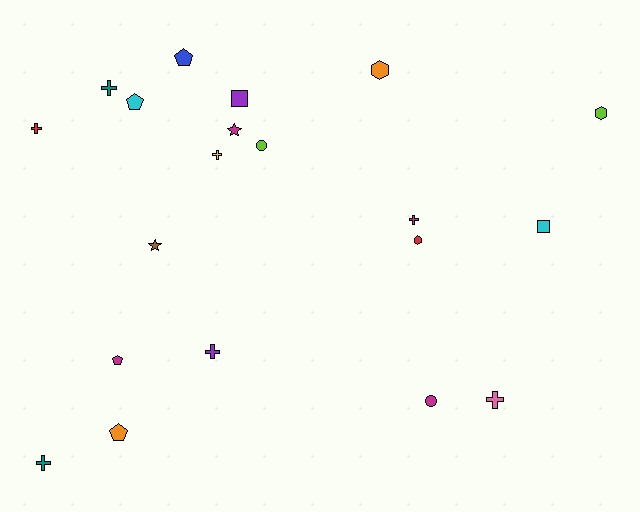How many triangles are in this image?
There are no triangles.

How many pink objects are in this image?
There is 1 pink object.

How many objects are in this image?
There are 20 objects.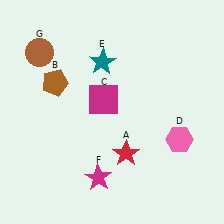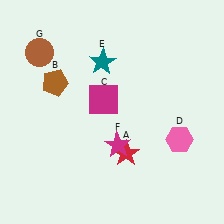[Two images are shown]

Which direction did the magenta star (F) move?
The magenta star (F) moved up.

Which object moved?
The magenta star (F) moved up.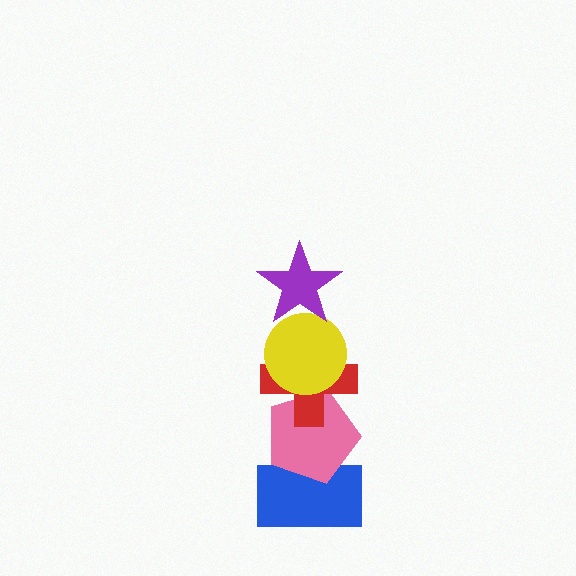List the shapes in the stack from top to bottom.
From top to bottom: the purple star, the yellow circle, the red cross, the pink pentagon, the blue rectangle.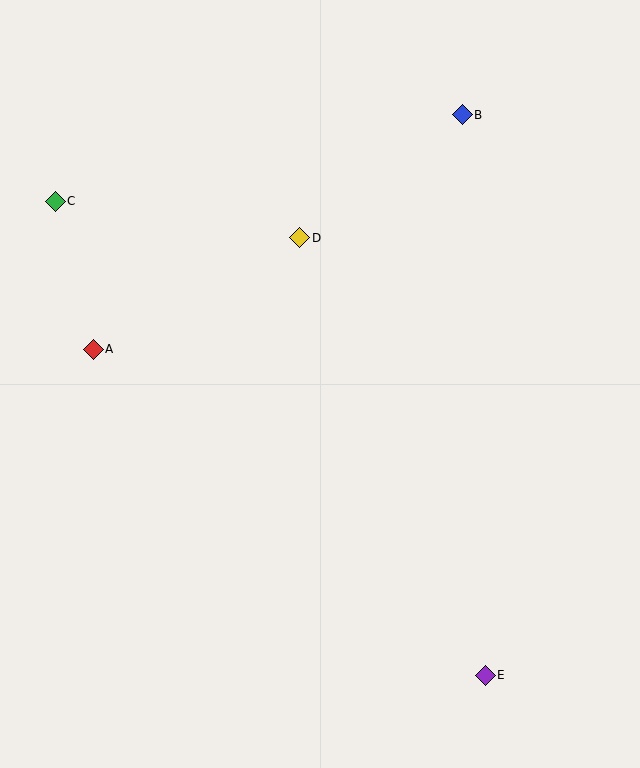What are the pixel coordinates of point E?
Point E is at (485, 675).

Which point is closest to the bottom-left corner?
Point A is closest to the bottom-left corner.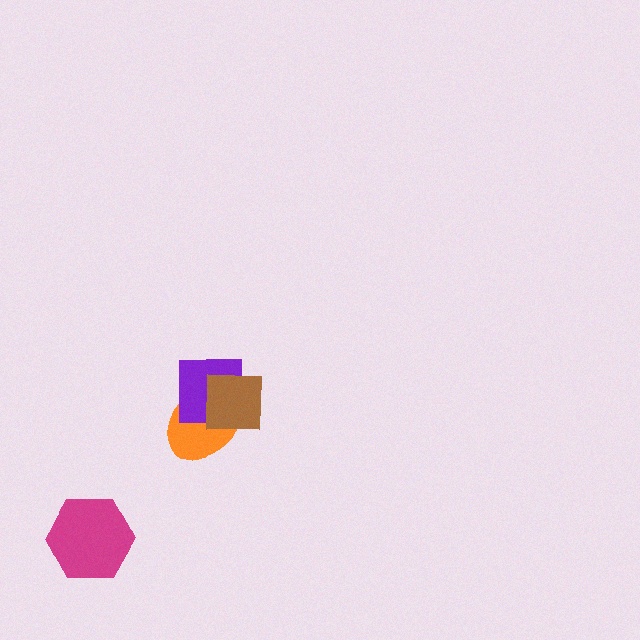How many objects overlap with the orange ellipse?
2 objects overlap with the orange ellipse.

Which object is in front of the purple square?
The brown square is in front of the purple square.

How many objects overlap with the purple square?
2 objects overlap with the purple square.